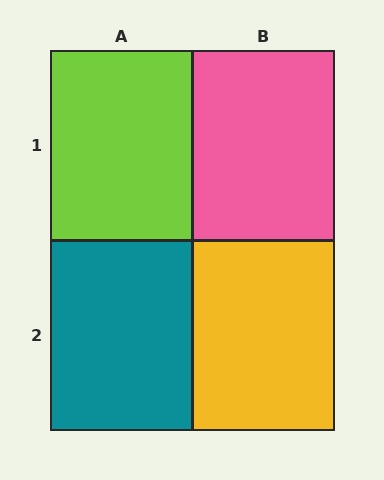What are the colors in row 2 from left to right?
Teal, yellow.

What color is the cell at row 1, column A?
Lime.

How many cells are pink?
1 cell is pink.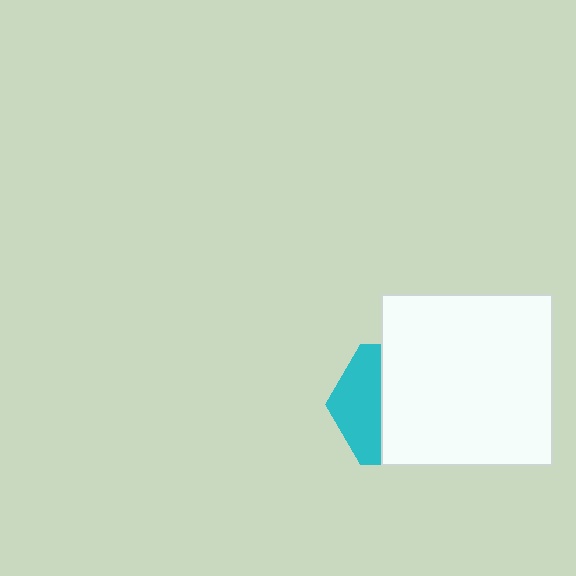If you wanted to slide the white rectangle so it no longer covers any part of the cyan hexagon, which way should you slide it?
Slide it right — that is the most direct way to separate the two shapes.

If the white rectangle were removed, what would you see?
You would see the complete cyan hexagon.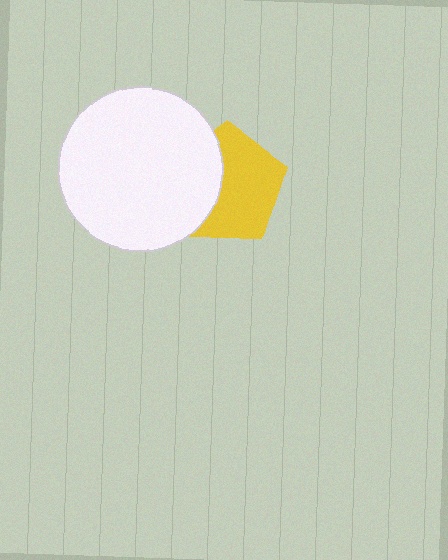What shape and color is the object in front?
The object in front is a white circle.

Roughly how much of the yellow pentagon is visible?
About half of it is visible (roughly 61%).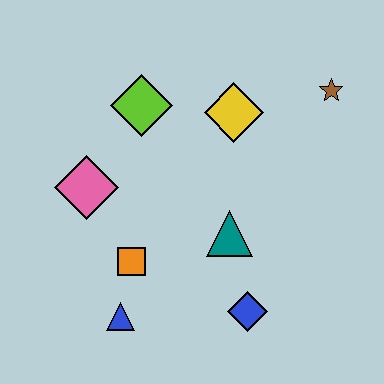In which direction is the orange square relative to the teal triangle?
The orange square is to the left of the teal triangle.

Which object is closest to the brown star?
The yellow diamond is closest to the brown star.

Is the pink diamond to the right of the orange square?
No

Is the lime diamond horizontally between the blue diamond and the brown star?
No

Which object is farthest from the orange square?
The brown star is farthest from the orange square.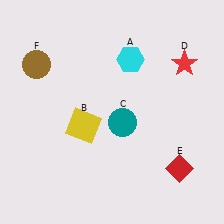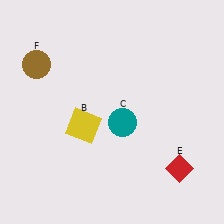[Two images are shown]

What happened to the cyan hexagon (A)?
The cyan hexagon (A) was removed in Image 2. It was in the top-right area of Image 1.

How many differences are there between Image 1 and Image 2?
There are 2 differences between the two images.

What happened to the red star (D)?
The red star (D) was removed in Image 2. It was in the top-right area of Image 1.